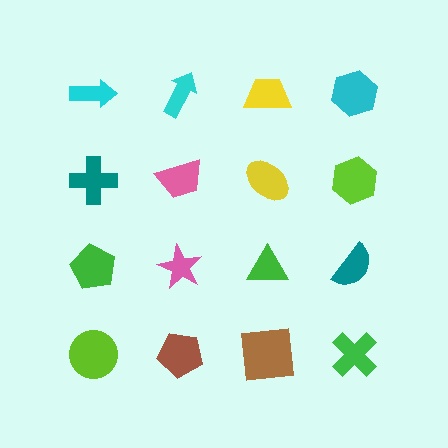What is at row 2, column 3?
A yellow ellipse.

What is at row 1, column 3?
A yellow trapezoid.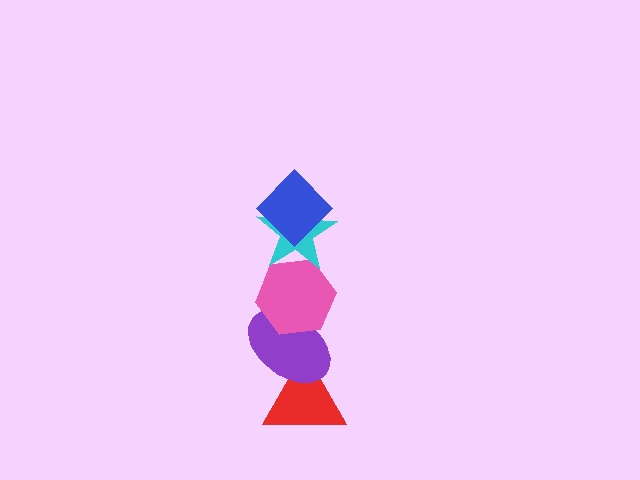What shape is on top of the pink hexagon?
The cyan star is on top of the pink hexagon.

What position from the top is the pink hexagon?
The pink hexagon is 3rd from the top.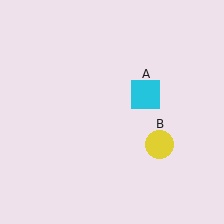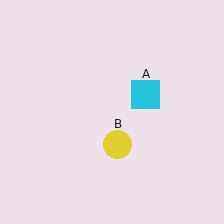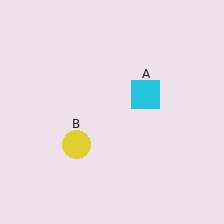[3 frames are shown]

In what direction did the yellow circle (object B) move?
The yellow circle (object B) moved left.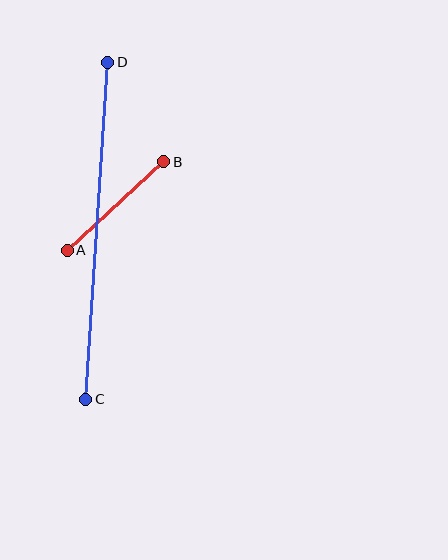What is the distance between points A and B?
The distance is approximately 131 pixels.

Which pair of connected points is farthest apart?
Points C and D are farthest apart.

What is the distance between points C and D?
The distance is approximately 338 pixels.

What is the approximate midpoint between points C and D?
The midpoint is at approximately (97, 231) pixels.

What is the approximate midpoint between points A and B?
The midpoint is at approximately (116, 206) pixels.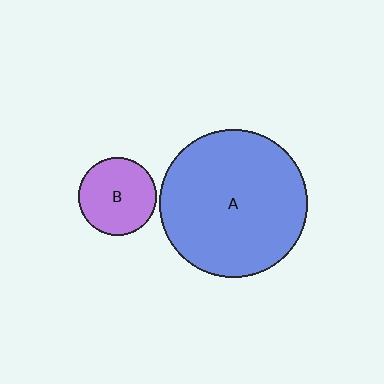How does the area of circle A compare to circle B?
Approximately 3.6 times.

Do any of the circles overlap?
No, none of the circles overlap.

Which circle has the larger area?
Circle A (blue).